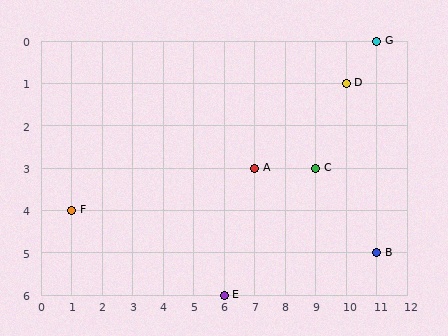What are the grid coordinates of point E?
Point E is at grid coordinates (6, 6).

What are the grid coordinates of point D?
Point D is at grid coordinates (10, 1).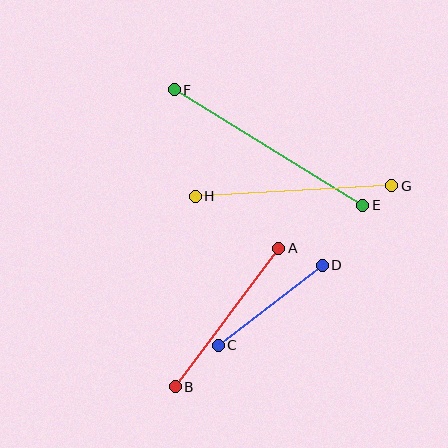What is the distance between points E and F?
The distance is approximately 221 pixels.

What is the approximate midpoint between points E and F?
The midpoint is at approximately (269, 147) pixels.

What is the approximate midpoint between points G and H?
The midpoint is at approximately (294, 191) pixels.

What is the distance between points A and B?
The distance is approximately 173 pixels.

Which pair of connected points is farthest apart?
Points E and F are farthest apart.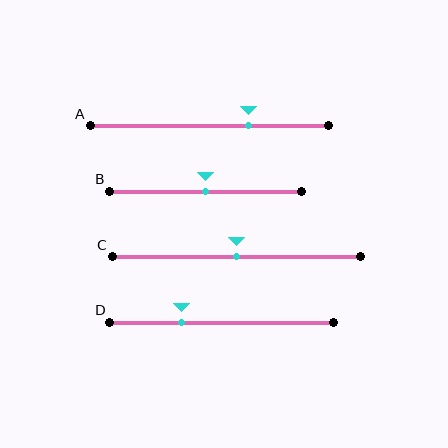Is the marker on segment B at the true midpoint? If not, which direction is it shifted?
Yes, the marker on segment B is at the true midpoint.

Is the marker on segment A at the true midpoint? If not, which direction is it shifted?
No, the marker on segment A is shifted to the right by about 16% of the segment length.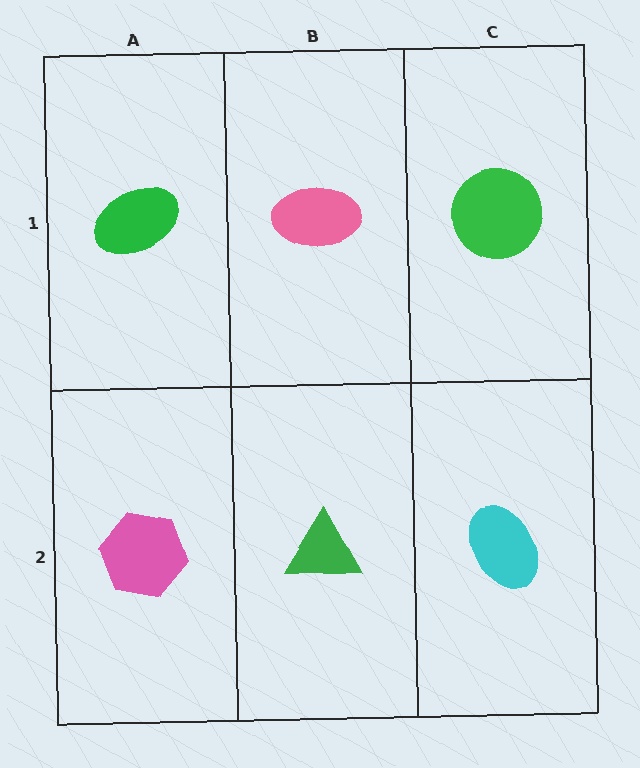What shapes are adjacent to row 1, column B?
A green triangle (row 2, column B), a green ellipse (row 1, column A), a green circle (row 1, column C).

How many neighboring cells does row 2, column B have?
3.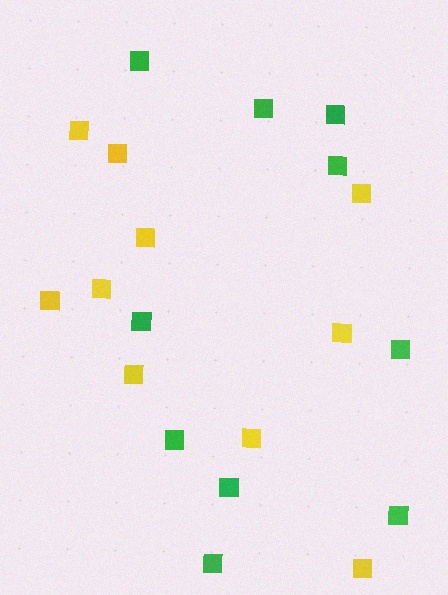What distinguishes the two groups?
There are 2 groups: one group of yellow squares (10) and one group of green squares (10).